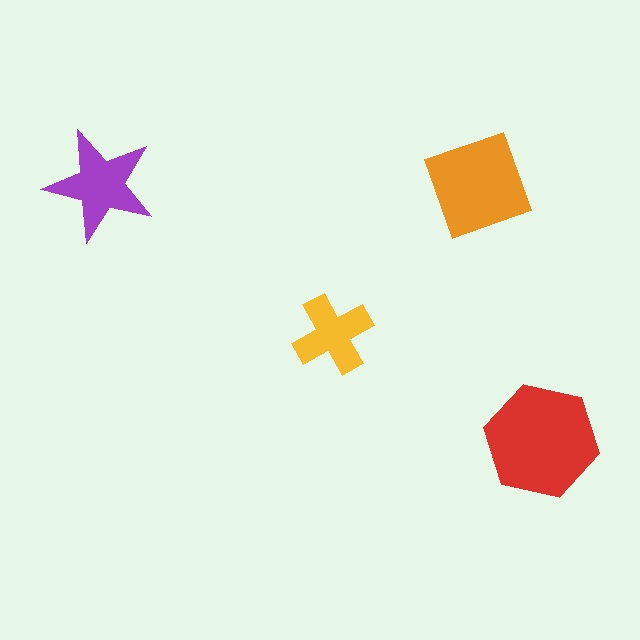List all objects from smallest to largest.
The yellow cross, the purple star, the orange diamond, the red hexagon.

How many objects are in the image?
There are 4 objects in the image.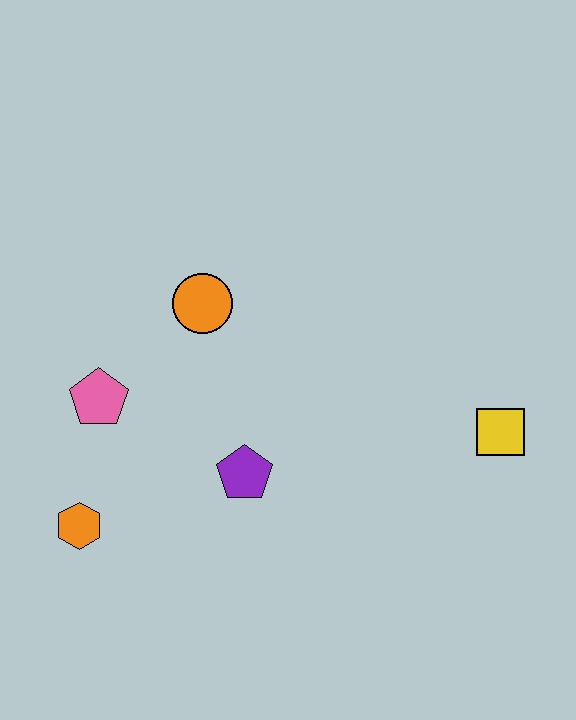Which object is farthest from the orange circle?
The yellow square is farthest from the orange circle.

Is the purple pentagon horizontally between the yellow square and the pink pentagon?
Yes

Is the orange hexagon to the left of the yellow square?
Yes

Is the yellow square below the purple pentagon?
No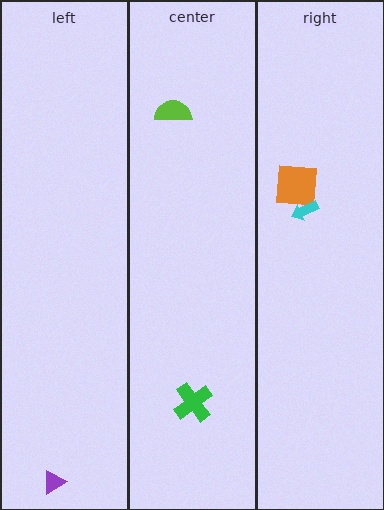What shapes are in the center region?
The lime semicircle, the green cross.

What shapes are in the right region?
The orange square, the cyan arrow.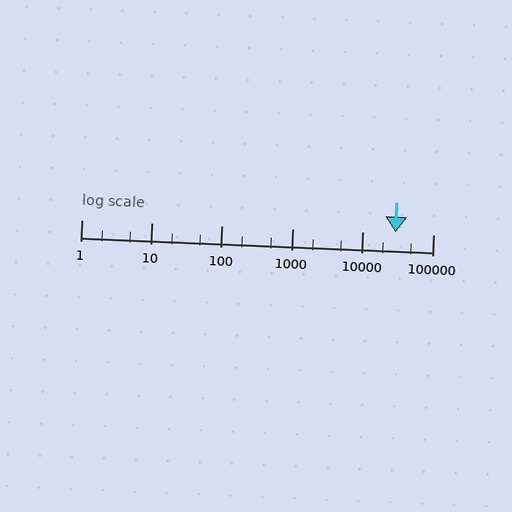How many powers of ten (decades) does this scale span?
The scale spans 5 decades, from 1 to 100000.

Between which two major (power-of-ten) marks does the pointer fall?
The pointer is between 10000 and 100000.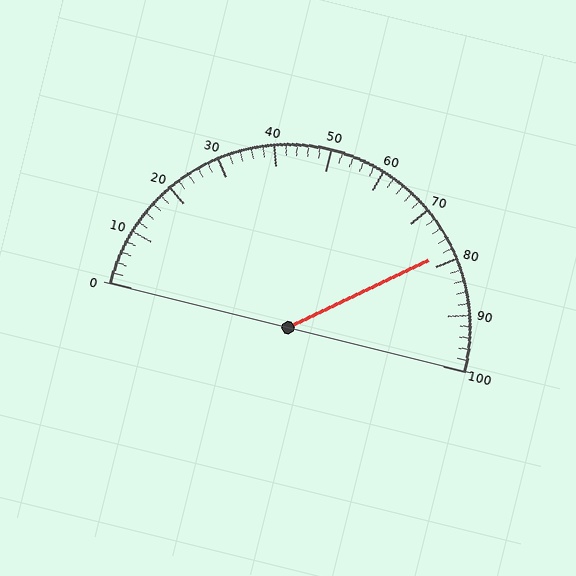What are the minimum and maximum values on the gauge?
The gauge ranges from 0 to 100.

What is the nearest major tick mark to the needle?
The nearest major tick mark is 80.